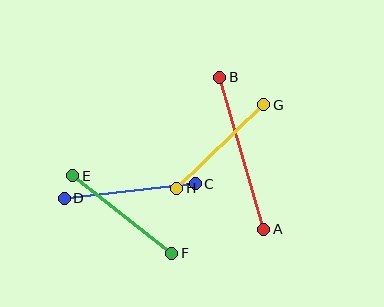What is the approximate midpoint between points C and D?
The midpoint is at approximately (130, 191) pixels.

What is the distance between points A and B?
The distance is approximately 158 pixels.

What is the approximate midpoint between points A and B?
The midpoint is at approximately (242, 153) pixels.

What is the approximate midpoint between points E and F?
The midpoint is at approximately (122, 215) pixels.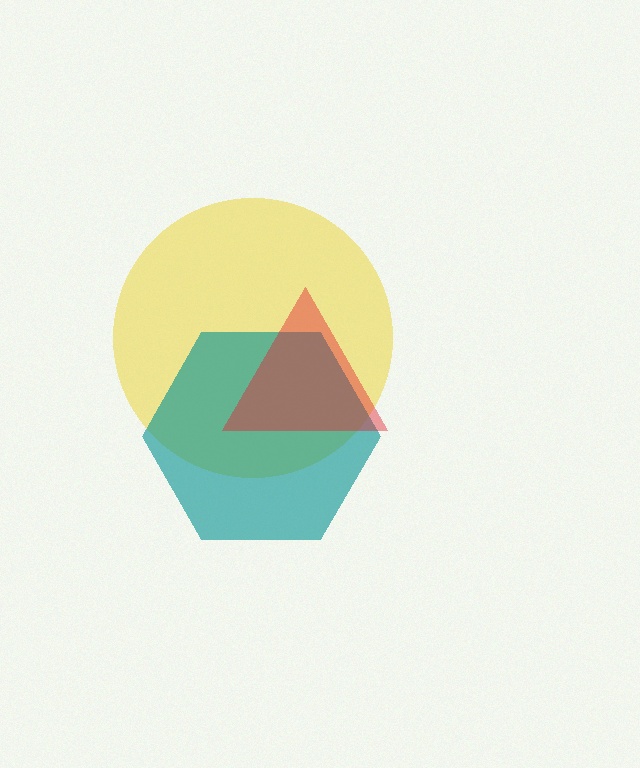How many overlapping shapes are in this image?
There are 3 overlapping shapes in the image.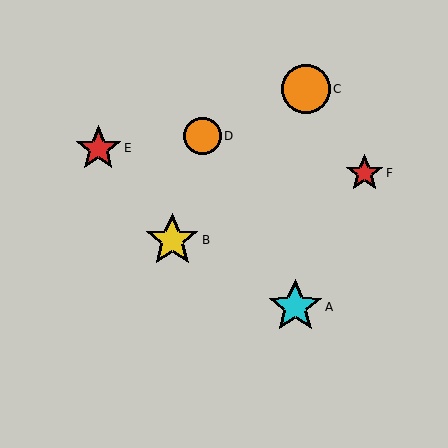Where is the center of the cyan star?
The center of the cyan star is at (295, 307).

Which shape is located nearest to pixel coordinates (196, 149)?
The orange circle (labeled D) at (202, 136) is nearest to that location.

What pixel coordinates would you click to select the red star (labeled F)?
Click at (365, 173) to select the red star F.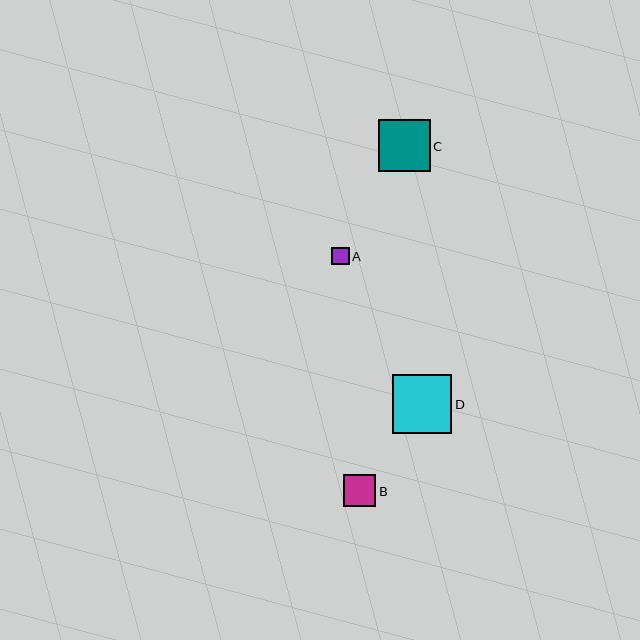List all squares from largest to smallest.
From largest to smallest: D, C, B, A.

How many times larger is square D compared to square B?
Square D is approximately 1.8 times the size of square B.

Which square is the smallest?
Square A is the smallest with a size of approximately 17 pixels.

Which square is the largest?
Square D is the largest with a size of approximately 59 pixels.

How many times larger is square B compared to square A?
Square B is approximately 1.9 times the size of square A.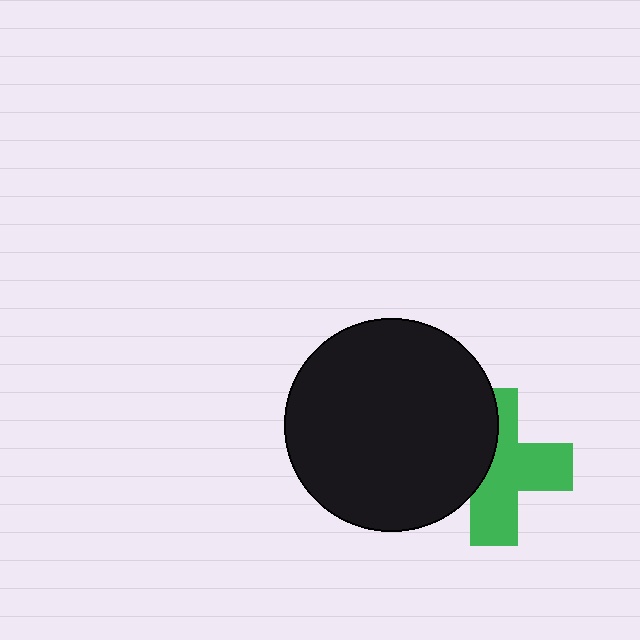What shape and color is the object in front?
The object in front is a black circle.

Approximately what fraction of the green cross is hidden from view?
Roughly 40% of the green cross is hidden behind the black circle.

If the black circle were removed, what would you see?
You would see the complete green cross.